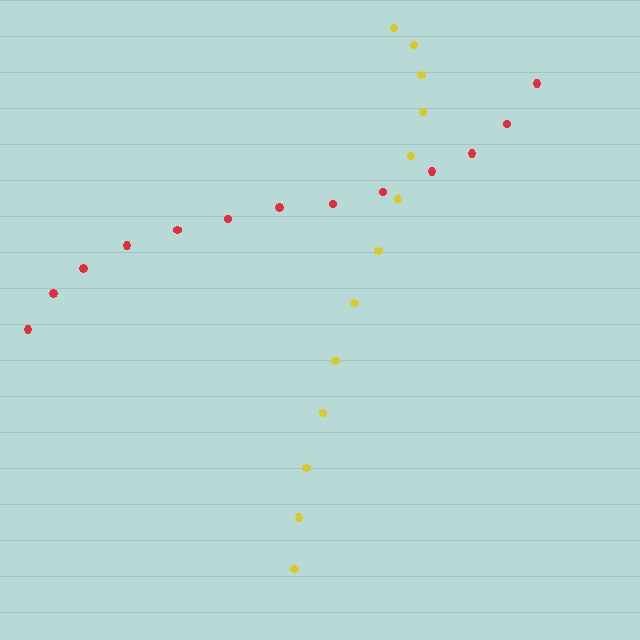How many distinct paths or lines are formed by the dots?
There are 2 distinct paths.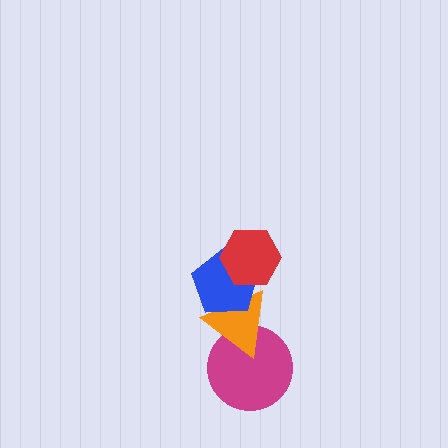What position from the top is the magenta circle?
The magenta circle is 4th from the top.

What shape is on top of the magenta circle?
The orange triangle is on top of the magenta circle.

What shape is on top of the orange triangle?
The blue pentagon is on top of the orange triangle.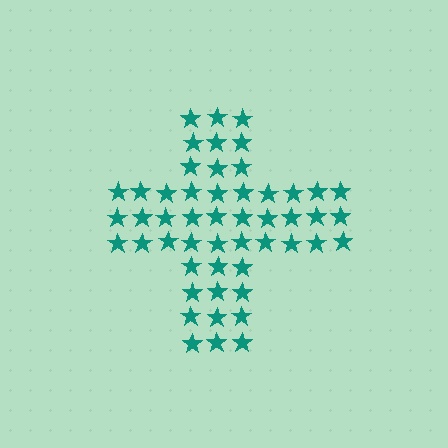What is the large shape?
The large shape is a cross.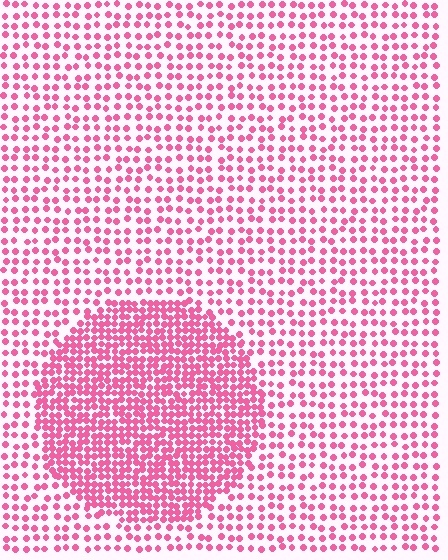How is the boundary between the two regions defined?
The boundary is defined by a change in element density (approximately 2.2x ratio). All elements are the same color, size, and shape.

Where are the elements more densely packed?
The elements are more densely packed inside the circle boundary.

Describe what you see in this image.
The image contains small pink elements arranged at two different densities. A circle-shaped region is visible where the elements are more densely packed than the surrounding area.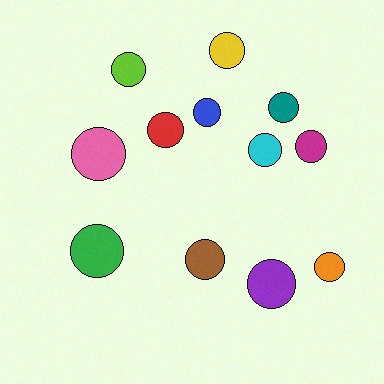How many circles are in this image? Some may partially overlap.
There are 12 circles.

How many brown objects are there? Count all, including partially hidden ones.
There is 1 brown object.